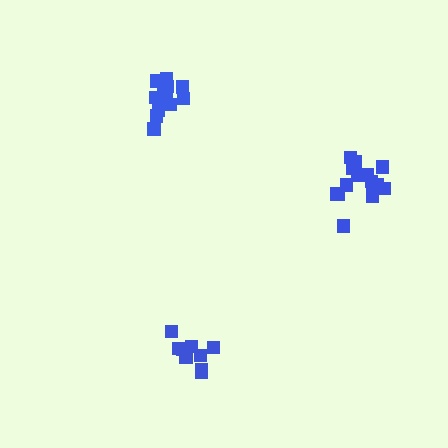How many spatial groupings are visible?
There are 3 spatial groupings.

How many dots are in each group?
Group 1: 9 dots, Group 2: 14 dots, Group 3: 15 dots (38 total).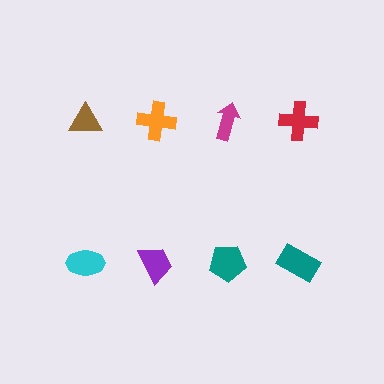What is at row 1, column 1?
A brown triangle.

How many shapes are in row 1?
4 shapes.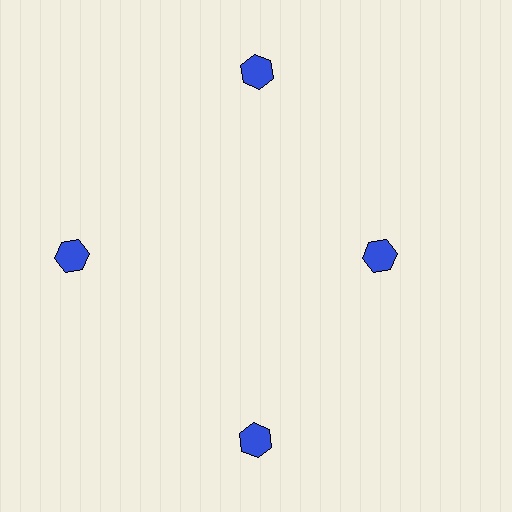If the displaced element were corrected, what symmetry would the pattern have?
It would have 4-fold rotational symmetry — the pattern would map onto itself every 90 degrees.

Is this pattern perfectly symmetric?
No. The 4 blue hexagons are arranged in a ring, but one element near the 3 o'clock position is pulled inward toward the center, breaking the 4-fold rotational symmetry.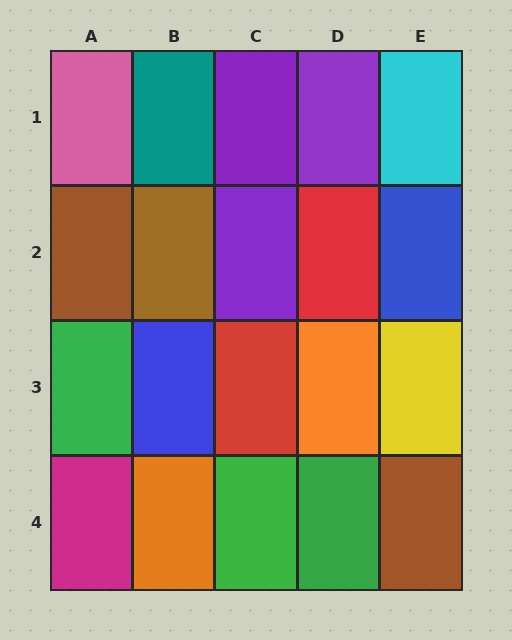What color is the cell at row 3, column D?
Orange.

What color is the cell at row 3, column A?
Green.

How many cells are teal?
1 cell is teal.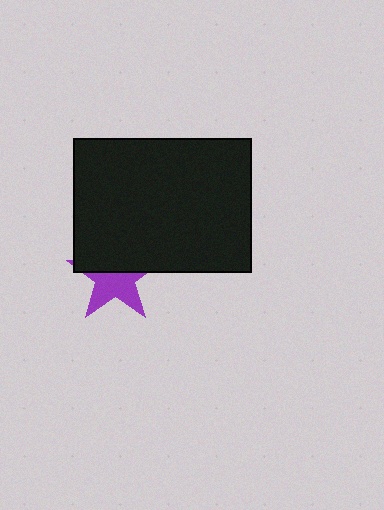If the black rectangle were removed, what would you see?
You would see the complete purple star.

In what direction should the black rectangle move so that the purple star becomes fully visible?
The black rectangle should move up. That is the shortest direction to clear the overlap and leave the purple star fully visible.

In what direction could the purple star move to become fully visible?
The purple star could move down. That would shift it out from behind the black rectangle entirely.